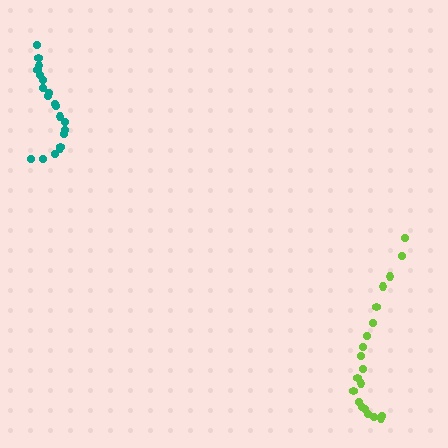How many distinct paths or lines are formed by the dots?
There are 2 distinct paths.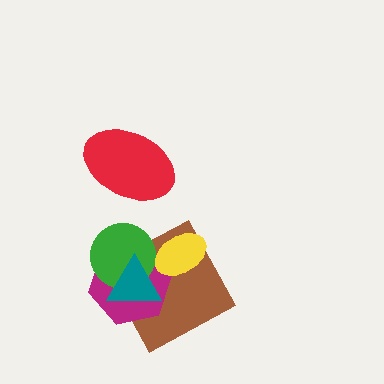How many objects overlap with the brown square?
4 objects overlap with the brown square.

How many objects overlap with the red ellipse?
0 objects overlap with the red ellipse.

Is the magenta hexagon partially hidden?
Yes, it is partially covered by another shape.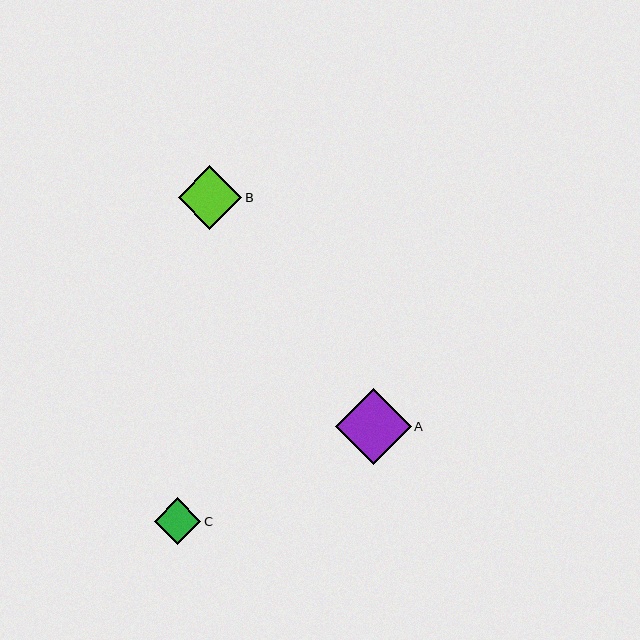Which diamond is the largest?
Diamond A is the largest with a size of approximately 76 pixels.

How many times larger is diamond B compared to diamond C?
Diamond B is approximately 1.4 times the size of diamond C.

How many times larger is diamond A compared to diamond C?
Diamond A is approximately 1.6 times the size of diamond C.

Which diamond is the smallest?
Diamond C is the smallest with a size of approximately 47 pixels.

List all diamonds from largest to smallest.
From largest to smallest: A, B, C.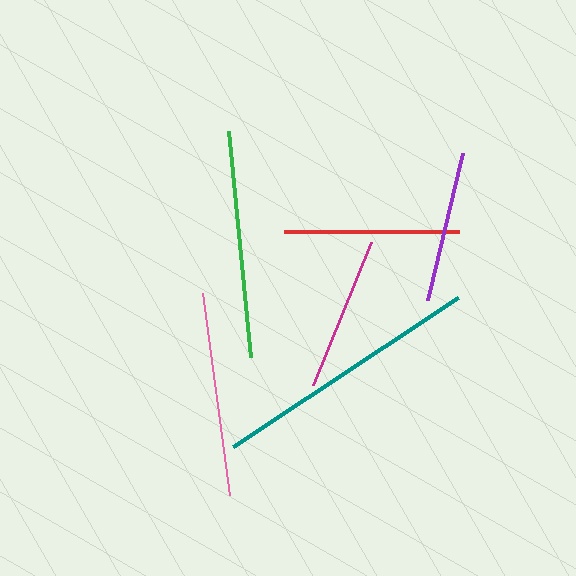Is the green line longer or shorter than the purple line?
The green line is longer than the purple line.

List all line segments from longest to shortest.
From longest to shortest: teal, green, pink, red, magenta, purple.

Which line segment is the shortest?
The purple line is the shortest at approximately 151 pixels.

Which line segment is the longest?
The teal line is the longest at approximately 269 pixels.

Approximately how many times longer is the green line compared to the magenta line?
The green line is approximately 1.5 times the length of the magenta line.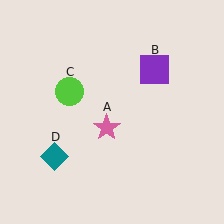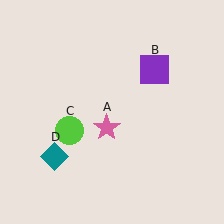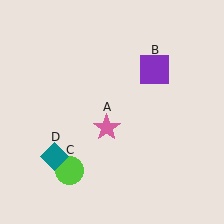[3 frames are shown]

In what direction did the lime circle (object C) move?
The lime circle (object C) moved down.